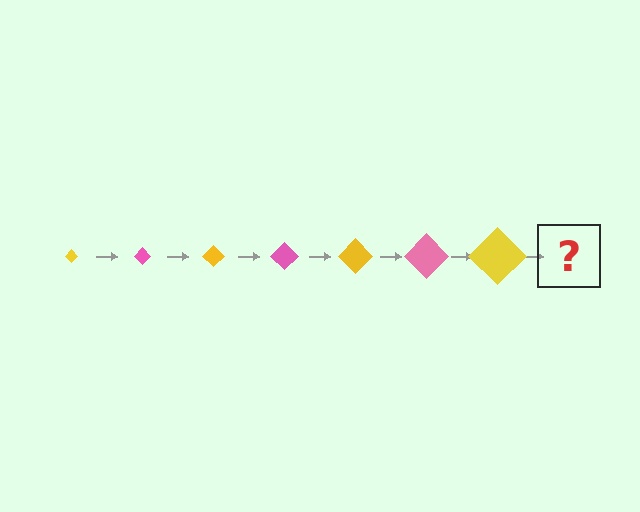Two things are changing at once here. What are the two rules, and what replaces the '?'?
The two rules are that the diamond grows larger each step and the color cycles through yellow and pink. The '?' should be a pink diamond, larger than the previous one.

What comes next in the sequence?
The next element should be a pink diamond, larger than the previous one.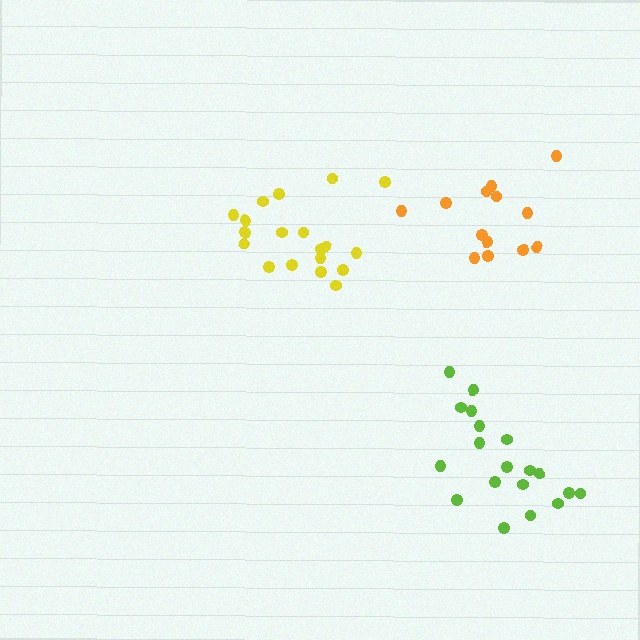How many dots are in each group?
Group 1: 19 dots, Group 2: 19 dots, Group 3: 13 dots (51 total).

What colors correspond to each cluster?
The clusters are colored: yellow, lime, orange.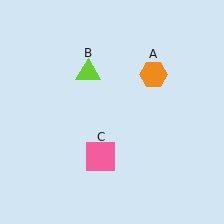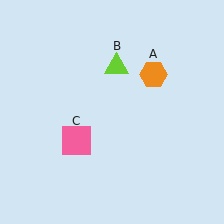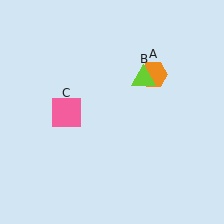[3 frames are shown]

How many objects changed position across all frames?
2 objects changed position: lime triangle (object B), pink square (object C).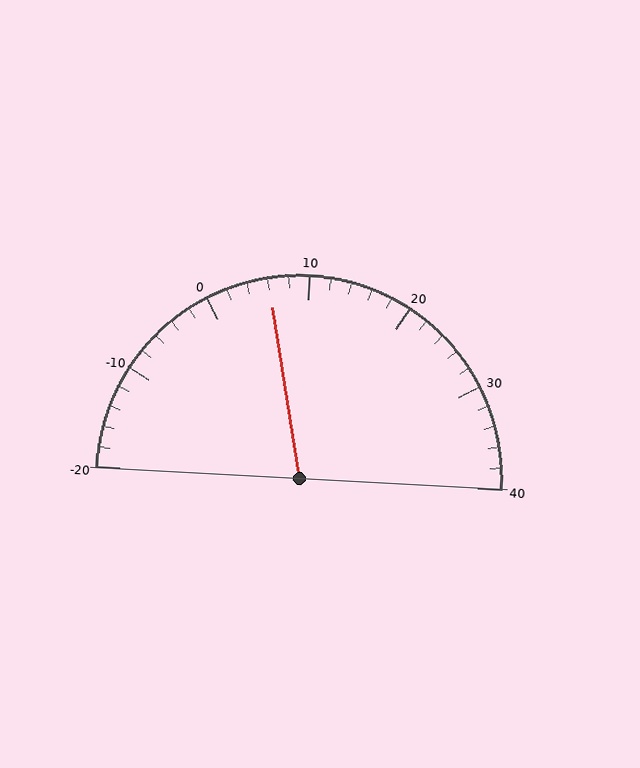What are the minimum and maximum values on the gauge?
The gauge ranges from -20 to 40.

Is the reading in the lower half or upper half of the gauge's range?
The reading is in the lower half of the range (-20 to 40).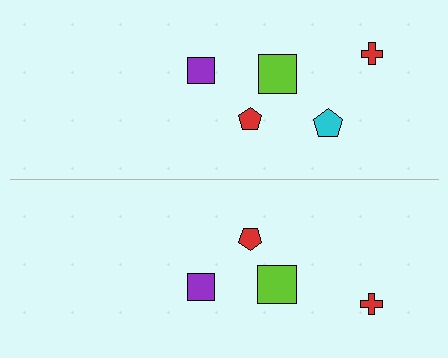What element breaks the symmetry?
A cyan pentagon is missing from the bottom side.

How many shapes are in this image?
There are 9 shapes in this image.